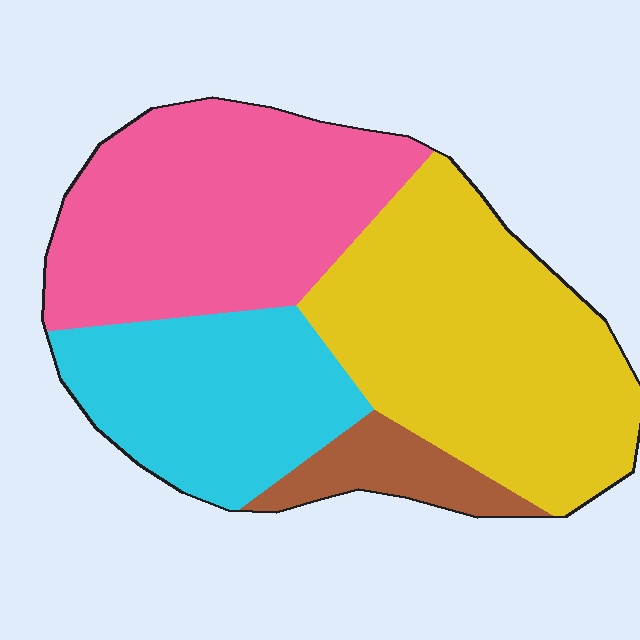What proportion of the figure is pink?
Pink takes up about one third (1/3) of the figure.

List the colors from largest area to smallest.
From largest to smallest: yellow, pink, cyan, brown.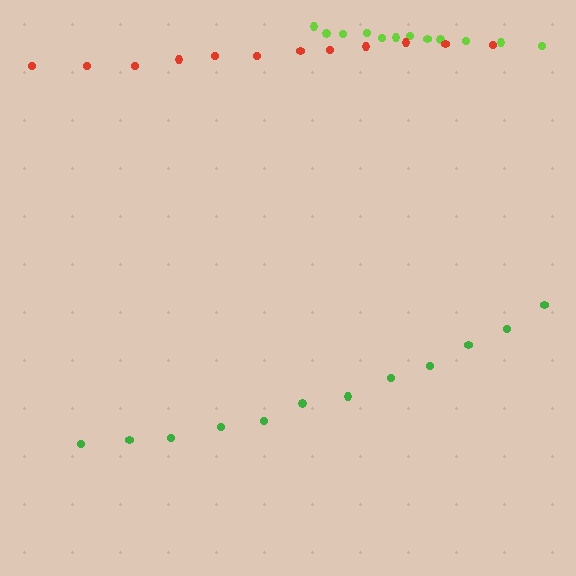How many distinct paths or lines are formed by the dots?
There are 3 distinct paths.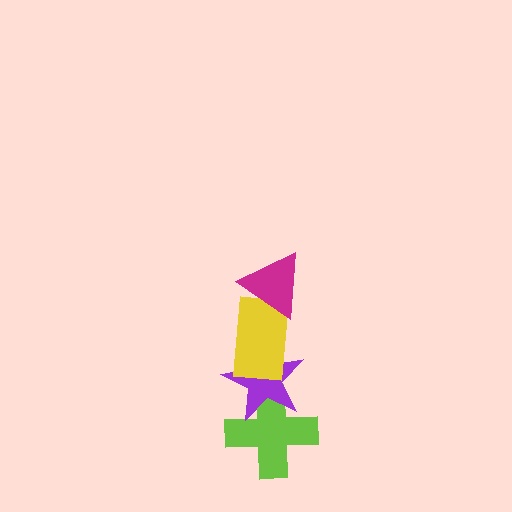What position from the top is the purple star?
The purple star is 3rd from the top.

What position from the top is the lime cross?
The lime cross is 4th from the top.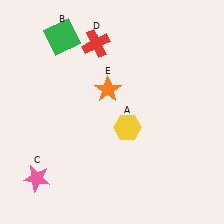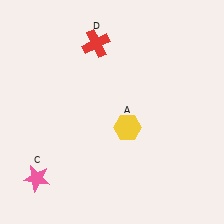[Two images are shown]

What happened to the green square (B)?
The green square (B) was removed in Image 2. It was in the top-left area of Image 1.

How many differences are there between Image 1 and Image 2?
There are 2 differences between the two images.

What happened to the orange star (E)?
The orange star (E) was removed in Image 2. It was in the top-left area of Image 1.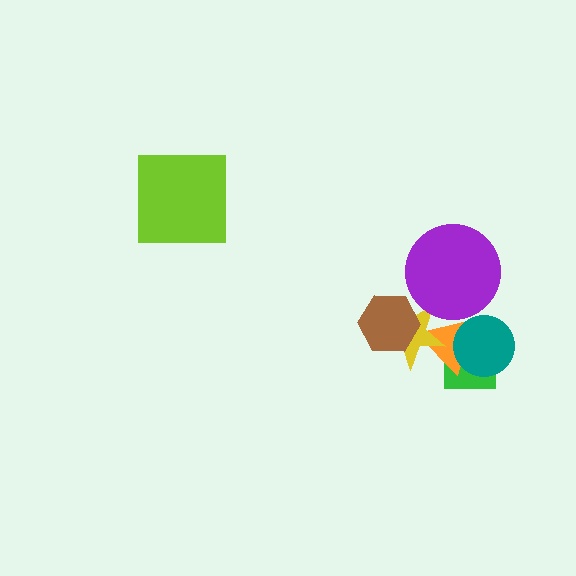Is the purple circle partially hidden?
No, no other shape covers it.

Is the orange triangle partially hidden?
Yes, it is partially covered by another shape.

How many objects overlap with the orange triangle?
4 objects overlap with the orange triangle.